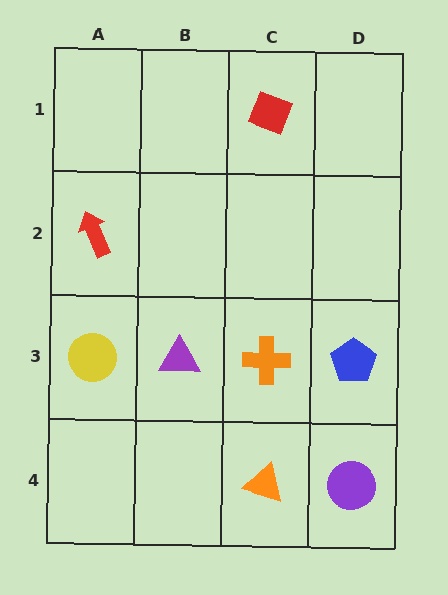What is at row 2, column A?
A red arrow.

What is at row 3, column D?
A blue pentagon.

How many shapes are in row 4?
2 shapes.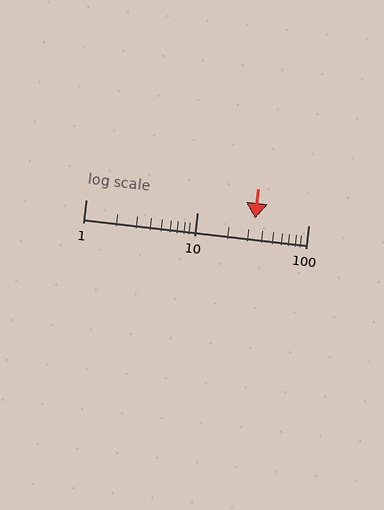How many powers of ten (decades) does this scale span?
The scale spans 2 decades, from 1 to 100.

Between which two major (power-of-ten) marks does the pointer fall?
The pointer is between 10 and 100.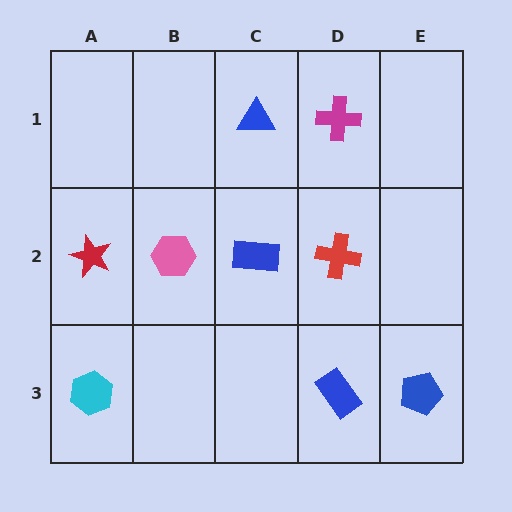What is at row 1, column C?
A blue triangle.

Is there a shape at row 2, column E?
No, that cell is empty.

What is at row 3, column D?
A blue rectangle.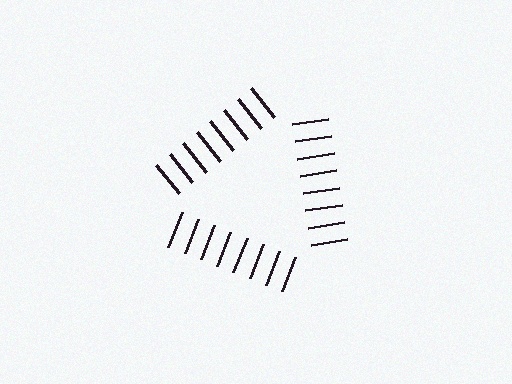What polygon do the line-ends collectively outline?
An illusory triangle — the line segments terminate on its edges but no continuous stroke is drawn.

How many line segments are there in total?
24 — 8 along each of the 3 edges.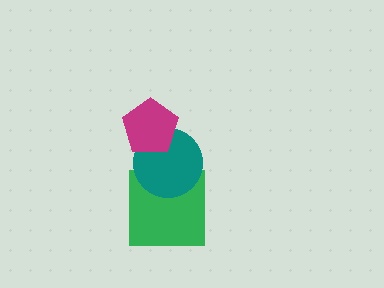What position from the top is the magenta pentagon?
The magenta pentagon is 1st from the top.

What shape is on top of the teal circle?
The magenta pentagon is on top of the teal circle.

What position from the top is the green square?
The green square is 3rd from the top.